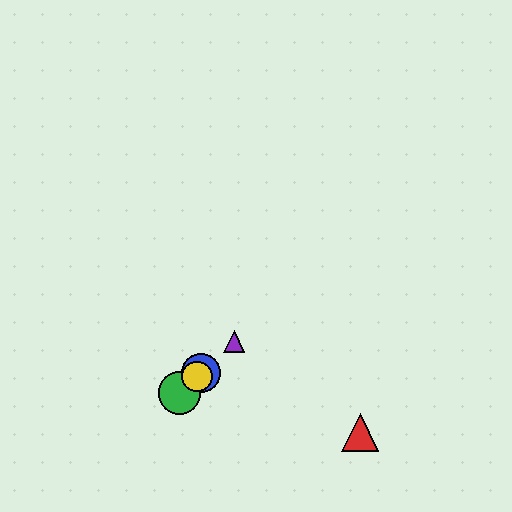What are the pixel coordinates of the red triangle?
The red triangle is at (360, 433).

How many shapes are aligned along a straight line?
4 shapes (the blue circle, the green circle, the yellow circle, the purple triangle) are aligned along a straight line.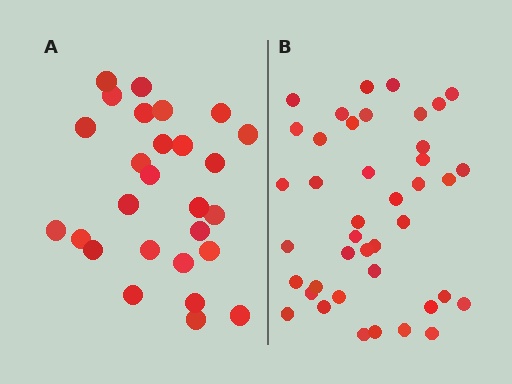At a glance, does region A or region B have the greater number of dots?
Region B (the right region) has more dots.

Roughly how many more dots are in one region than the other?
Region B has approximately 15 more dots than region A.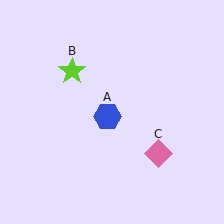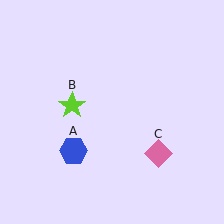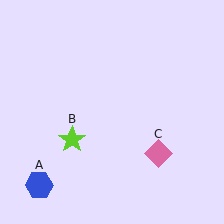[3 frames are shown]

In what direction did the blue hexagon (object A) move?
The blue hexagon (object A) moved down and to the left.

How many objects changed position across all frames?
2 objects changed position: blue hexagon (object A), lime star (object B).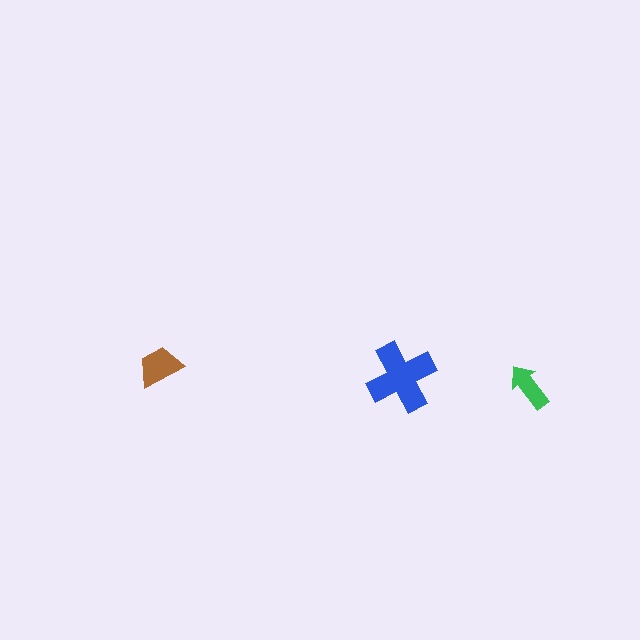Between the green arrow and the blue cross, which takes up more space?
The blue cross.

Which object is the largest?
The blue cross.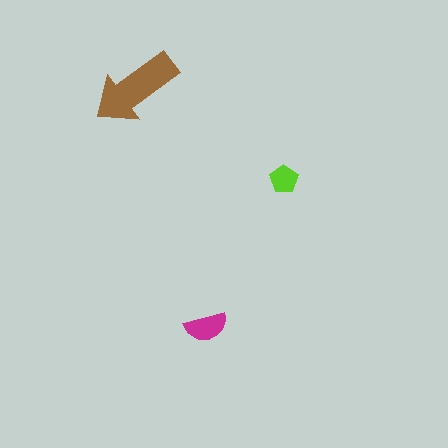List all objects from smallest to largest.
The lime pentagon, the magenta semicircle, the brown arrow.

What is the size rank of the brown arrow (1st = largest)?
1st.